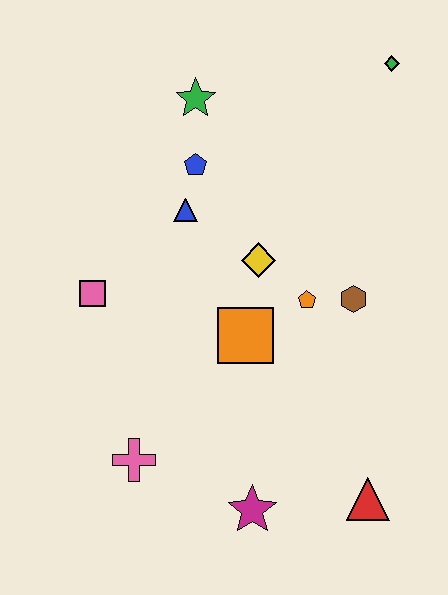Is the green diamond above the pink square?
Yes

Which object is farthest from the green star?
The red triangle is farthest from the green star.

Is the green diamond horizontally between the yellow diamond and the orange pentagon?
No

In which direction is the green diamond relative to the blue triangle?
The green diamond is to the right of the blue triangle.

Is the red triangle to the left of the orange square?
No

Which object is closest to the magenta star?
The red triangle is closest to the magenta star.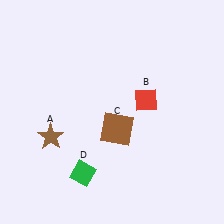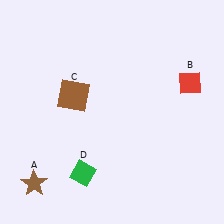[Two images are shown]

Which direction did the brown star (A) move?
The brown star (A) moved down.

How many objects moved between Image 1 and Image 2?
3 objects moved between the two images.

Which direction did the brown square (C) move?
The brown square (C) moved left.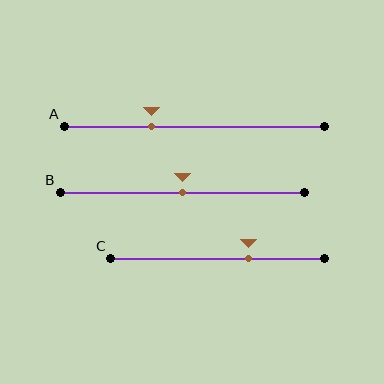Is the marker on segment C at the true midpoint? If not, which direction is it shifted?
No, the marker on segment C is shifted to the right by about 15% of the segment length.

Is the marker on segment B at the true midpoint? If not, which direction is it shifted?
Yes, the marker on segment B is at the true midpoint.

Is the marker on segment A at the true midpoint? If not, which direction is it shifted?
No, the marker on segment A is shifted to the left by about 17% of the segment length.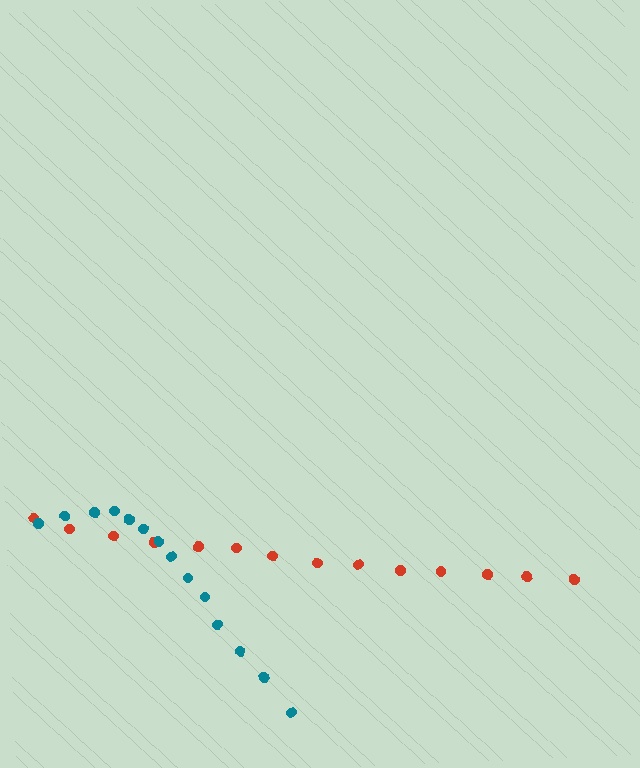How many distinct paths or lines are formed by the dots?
There are 2 distinct paths.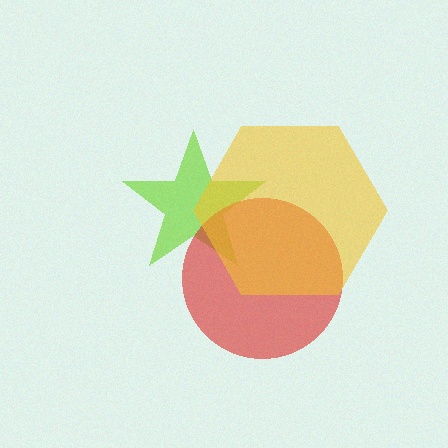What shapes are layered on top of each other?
The layered shapes are: a lime star, a red circle, a yellow hexagon.